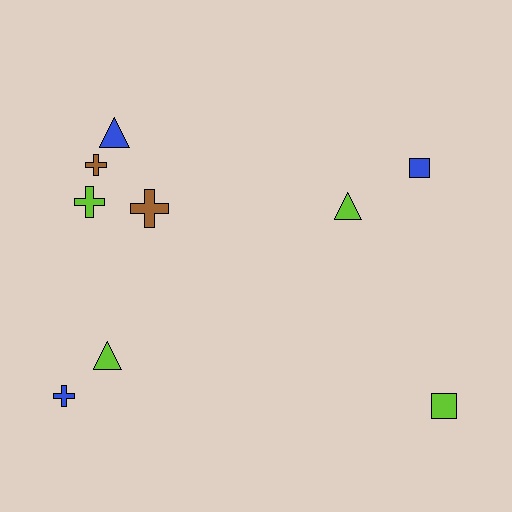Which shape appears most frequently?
Cross, with 4 objects.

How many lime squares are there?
There is 1 lime square.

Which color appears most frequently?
Lime, with 4 objects.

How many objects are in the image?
There are 9 objects.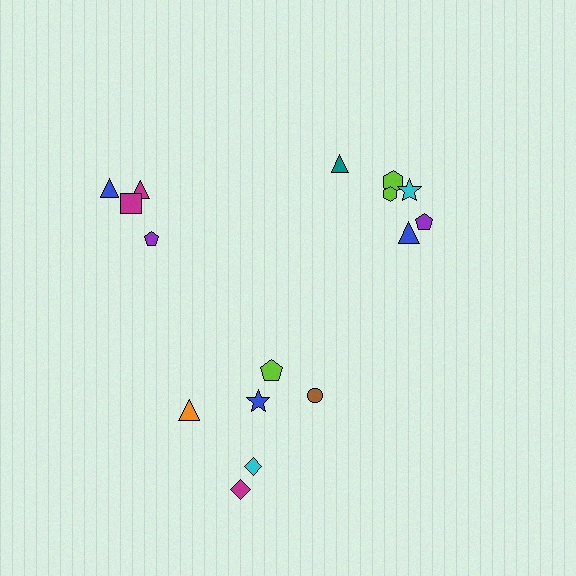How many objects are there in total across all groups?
There are 16 objects.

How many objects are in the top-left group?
There are 4 objects.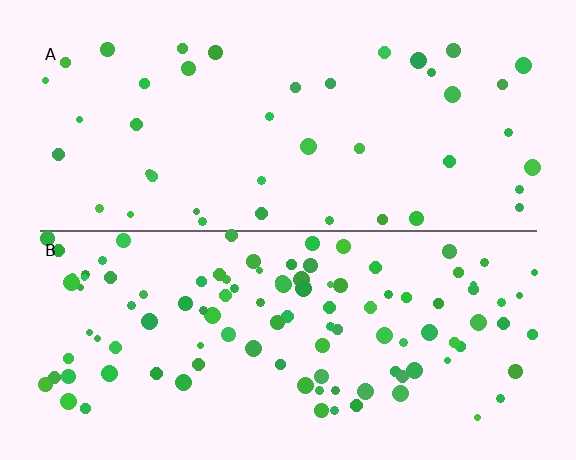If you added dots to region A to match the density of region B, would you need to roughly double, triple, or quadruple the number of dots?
Approximately triple.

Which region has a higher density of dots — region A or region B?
B (the bottom).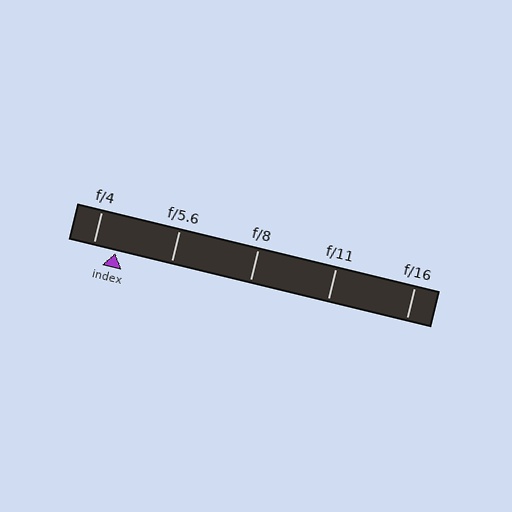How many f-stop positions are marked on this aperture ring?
There are 5 f-stop positions marked.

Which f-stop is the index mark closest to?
The index mark is closest to f/4.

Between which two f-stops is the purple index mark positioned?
The index mark is between f/4 and f/5.6.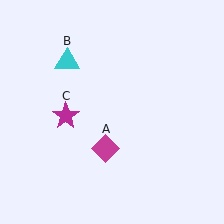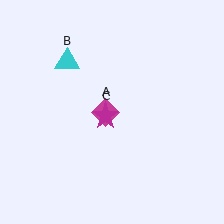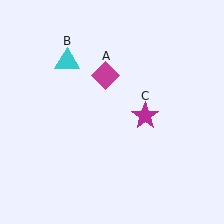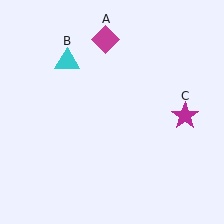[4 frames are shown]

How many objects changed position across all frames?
2 objects changed position: magenta diamond (object A), magenta star (object C).